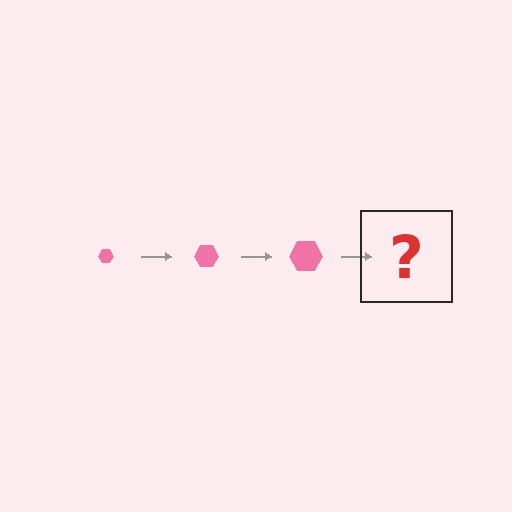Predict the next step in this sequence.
The next step is a pink hexagon, larger than the previous one.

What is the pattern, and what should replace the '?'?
The pattern is that the hexagon gets progressively larger each step. The '?' should be a pink hexagon, larger than the previous one.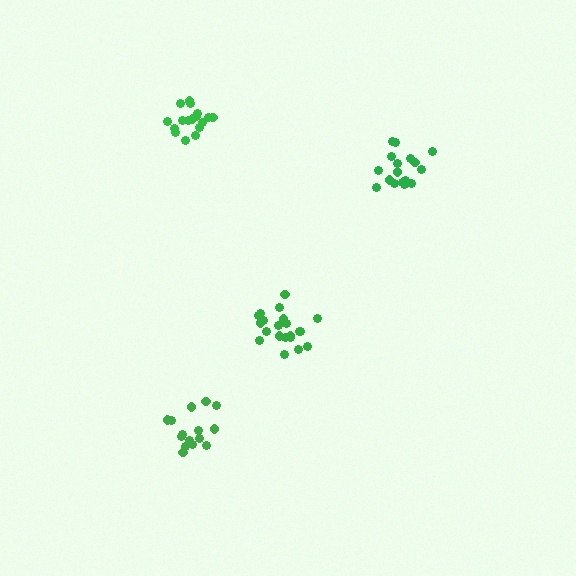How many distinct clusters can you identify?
There are 4 distinct clusters.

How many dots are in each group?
Group 1: 21 dots, Group 2: 17 dots, Group 3: 17 dots, Group 4: 15 dots (70 total).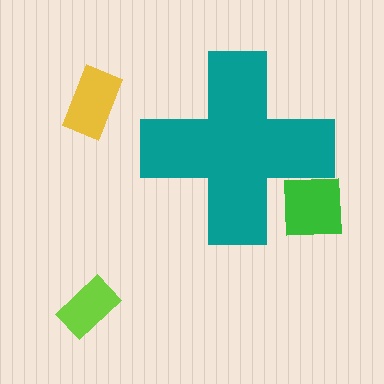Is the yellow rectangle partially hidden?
No, the yellow rectangle is fully visible.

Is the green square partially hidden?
Yes, the green square is partially hidden behind the teal cross.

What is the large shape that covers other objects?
A teal cross.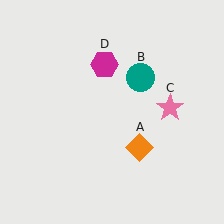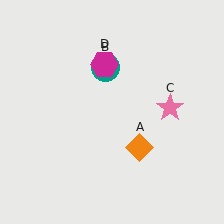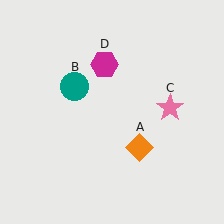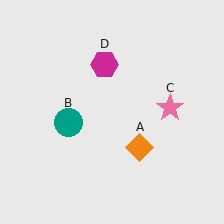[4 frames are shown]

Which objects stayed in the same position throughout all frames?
Orange diamond (object A) and pink star (object C) and magenta hexagon (object D) remained stationary.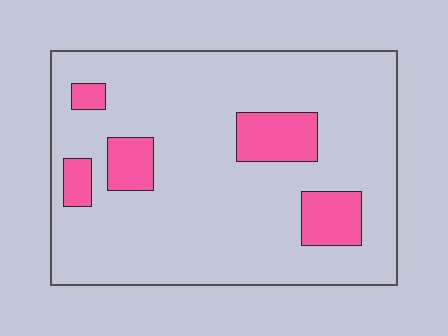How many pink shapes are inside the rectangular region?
5.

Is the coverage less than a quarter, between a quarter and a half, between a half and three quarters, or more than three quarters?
Less than a quarter.